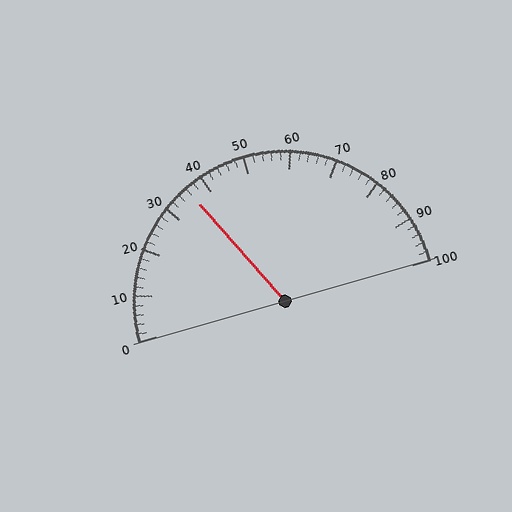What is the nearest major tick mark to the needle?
The nearest major tick mark is 40.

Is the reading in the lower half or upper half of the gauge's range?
The reading is in the lower half of the range (0 to 100).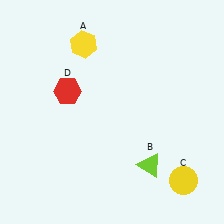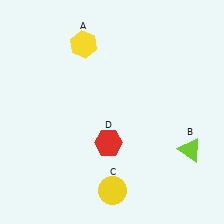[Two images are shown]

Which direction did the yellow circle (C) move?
The yellow circle (C) moved left.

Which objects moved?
The objects that moved are: the lime triangle (B), the yellow circle (C), the red hexagon (D).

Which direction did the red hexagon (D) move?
The red hexagon (D) moved down.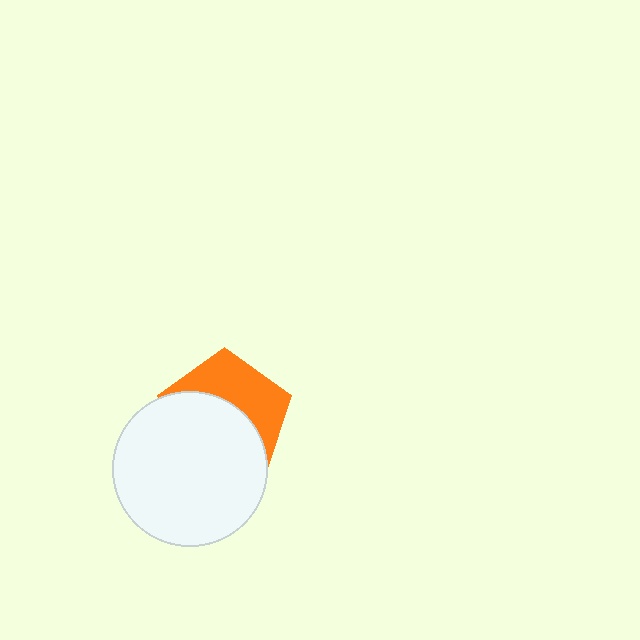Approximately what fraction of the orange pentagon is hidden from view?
Roughly 58% of the orange pentagon is hidden behind the white circle.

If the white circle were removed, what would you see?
You would see the complete orange pentagon.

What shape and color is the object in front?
The object in front is a white circle.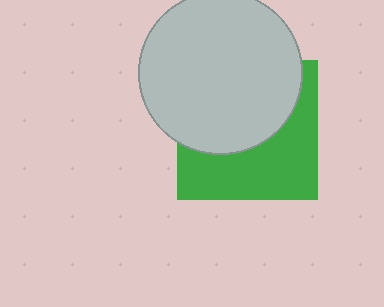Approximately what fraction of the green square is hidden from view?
Roughly 53% of the green square is hidden behind the light gray circle.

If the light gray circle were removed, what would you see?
You would see the complete green square.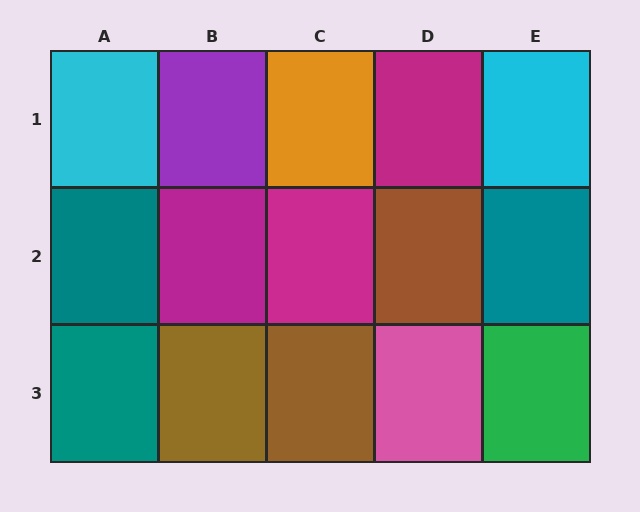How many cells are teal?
3 cells are teal.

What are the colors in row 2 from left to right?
Teal, magenta, magenta, brown, teal.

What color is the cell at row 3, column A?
Teal.